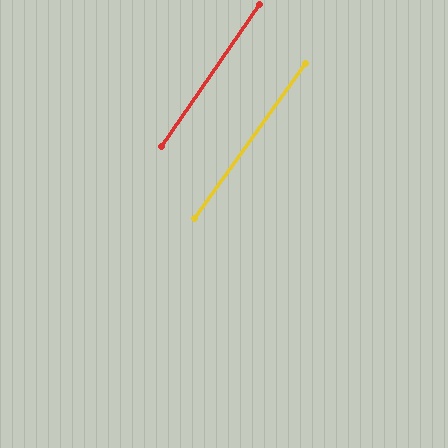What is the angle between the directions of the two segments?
Approximately 1 degree.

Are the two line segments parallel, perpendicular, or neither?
Parallel — their directions differ by only 0.8°.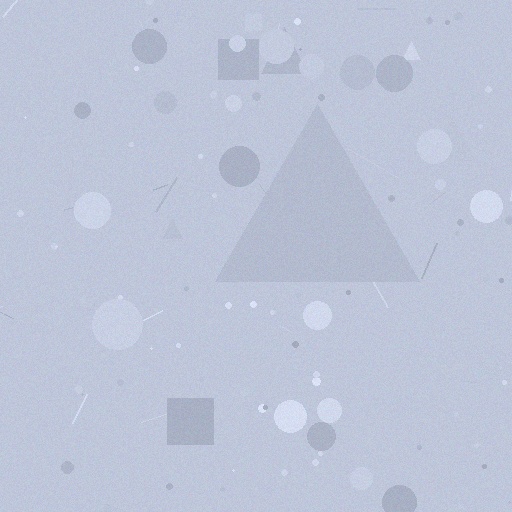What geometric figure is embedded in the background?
A triangle is embedded in the background.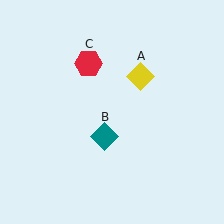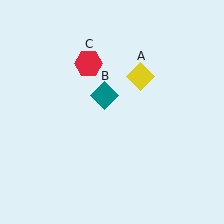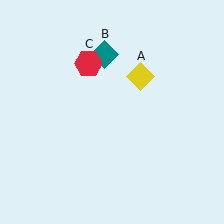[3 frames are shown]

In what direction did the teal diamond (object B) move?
The teal diamond (object B) moved up.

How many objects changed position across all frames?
1 object changed position: teal diamond (object B).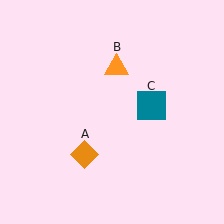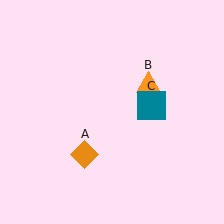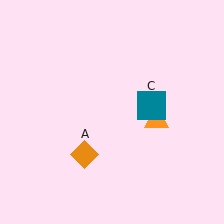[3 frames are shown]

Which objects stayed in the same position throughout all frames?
Orange diamond (object A) and teal square (object C) remained stationary.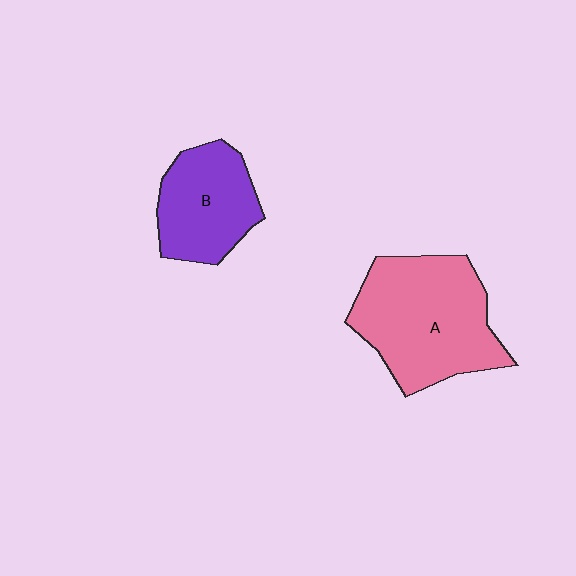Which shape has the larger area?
Shape A (pink).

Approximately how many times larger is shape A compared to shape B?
Approximately 1.6 times.